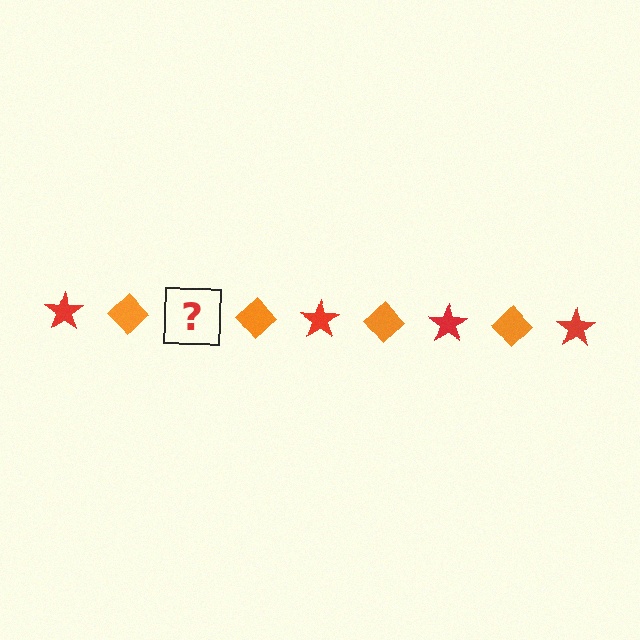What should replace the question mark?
The question mark should be replaced with a red star.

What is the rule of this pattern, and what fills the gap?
The rule is that the pattern alternates between red star and orange diamond. The gap should be filled with a red star.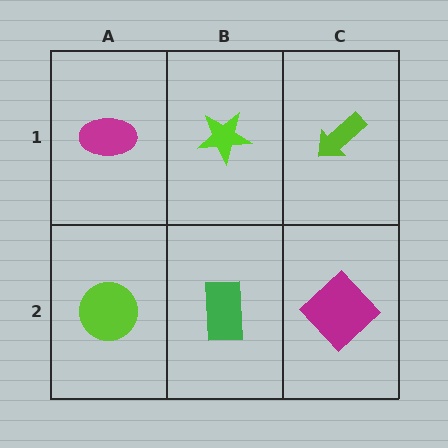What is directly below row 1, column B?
A green rectangle.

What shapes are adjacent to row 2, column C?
A lime arrow (row 1, column C), a green rectangle (row 2, column B).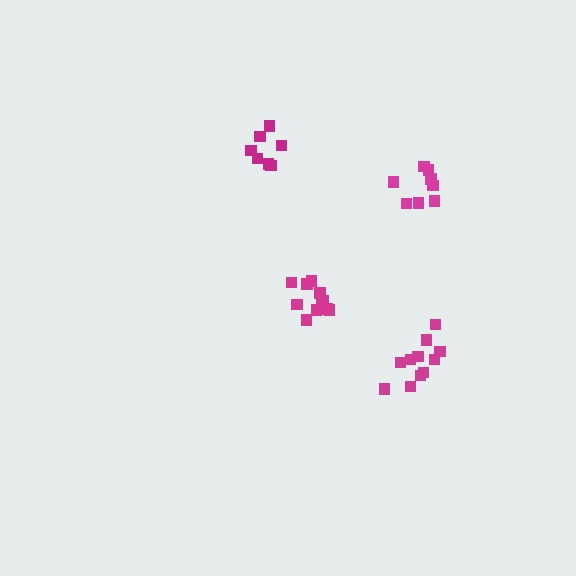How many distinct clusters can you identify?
There are 4 distinct clusters.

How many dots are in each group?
Group 1: 11 dots, Group 2: 7 dots, Group 3: 8 dots, Group 4: 11 dots (37 total).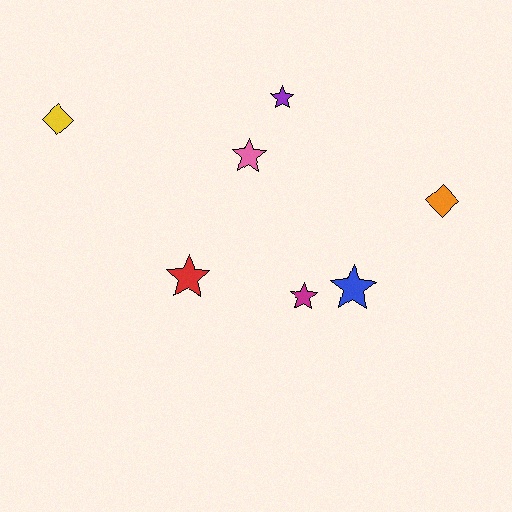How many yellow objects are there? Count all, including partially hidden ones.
There is 1 yellow object.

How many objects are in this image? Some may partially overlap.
There are 7 objects.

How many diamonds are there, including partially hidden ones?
There are 2 diamonds.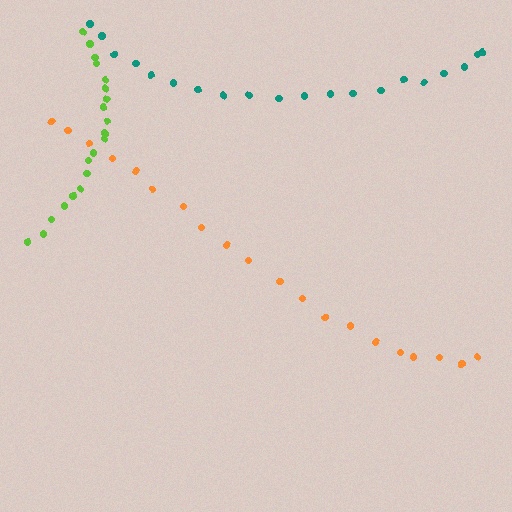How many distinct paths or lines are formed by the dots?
There are 3 distinct paths.